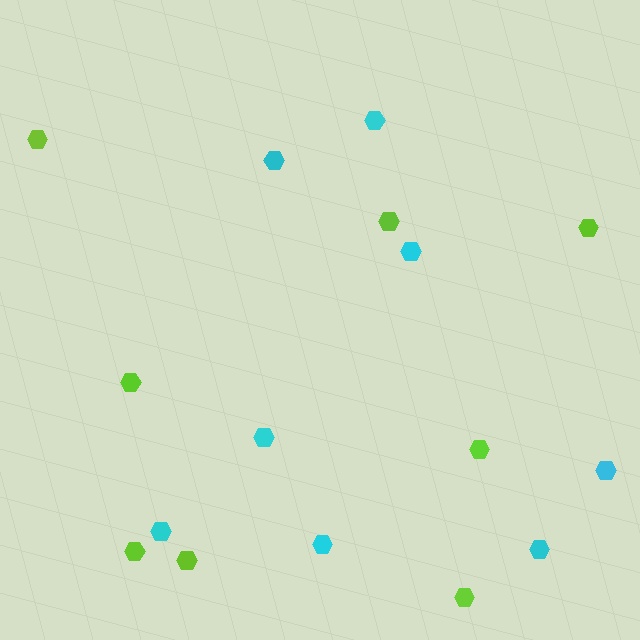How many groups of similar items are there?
There are 2 groups: one group of cyan hexagons (8) and one group of lime hexagons (8).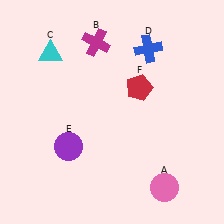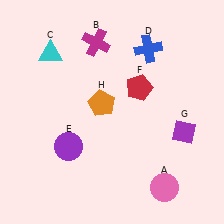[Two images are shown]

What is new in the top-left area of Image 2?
An orange pentagon (H) was added in the top-left area of Image 2.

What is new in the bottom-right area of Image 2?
A purple diamond (G) was added in the bottom-right area of Image 2.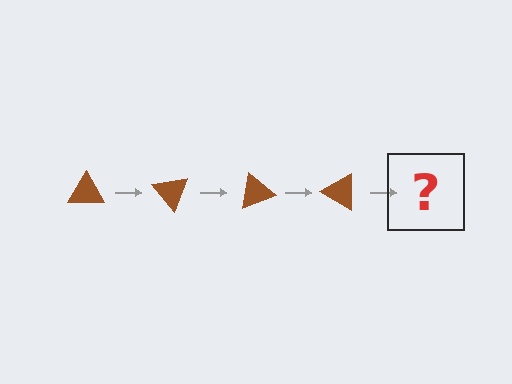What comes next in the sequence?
The next element should be a brown triangle rotated 200 degrees.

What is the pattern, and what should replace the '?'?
The pattern is that the triangle rotates 50 degrees each step. The '?' should be a brown triangle rotated 200 degrees.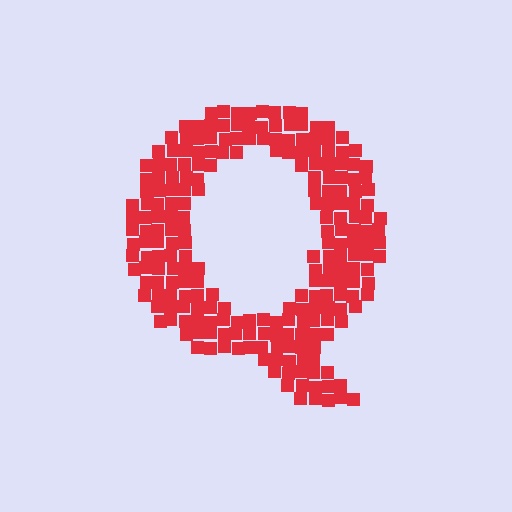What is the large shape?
The large shape is the letter Q.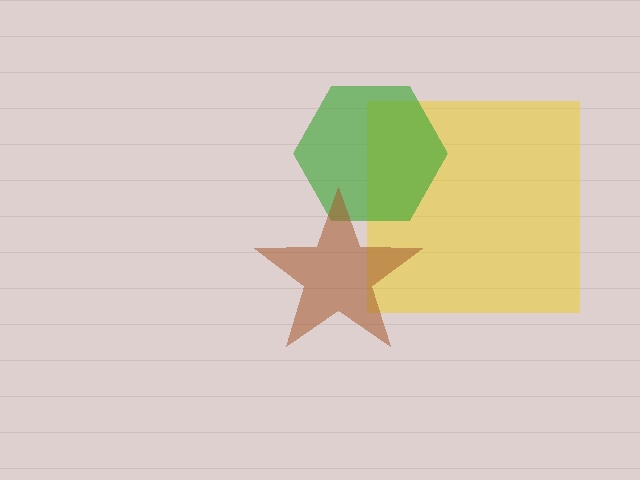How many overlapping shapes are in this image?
There are 3 overlapping shapes in the image.